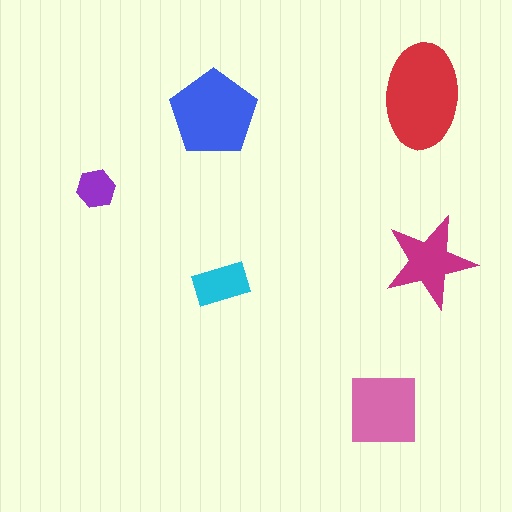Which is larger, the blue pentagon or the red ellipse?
The red ellipse.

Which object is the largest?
The red ellipse.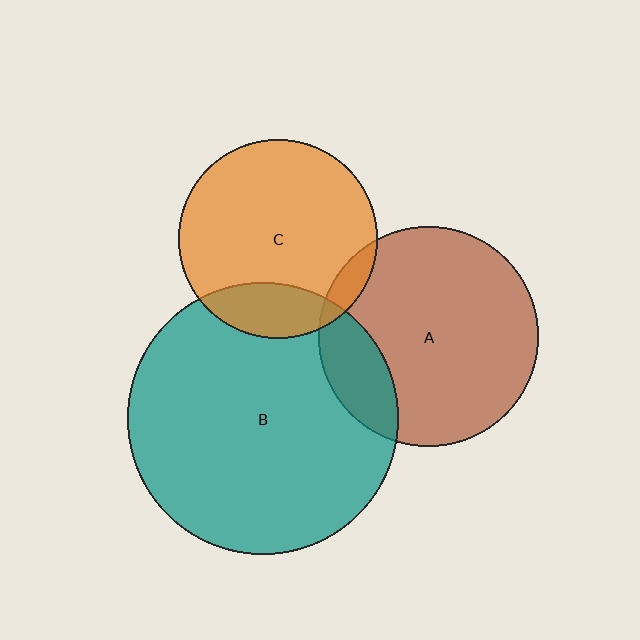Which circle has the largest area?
Circle B (teal).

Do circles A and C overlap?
Yes.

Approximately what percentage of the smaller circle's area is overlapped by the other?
Approximately 5%.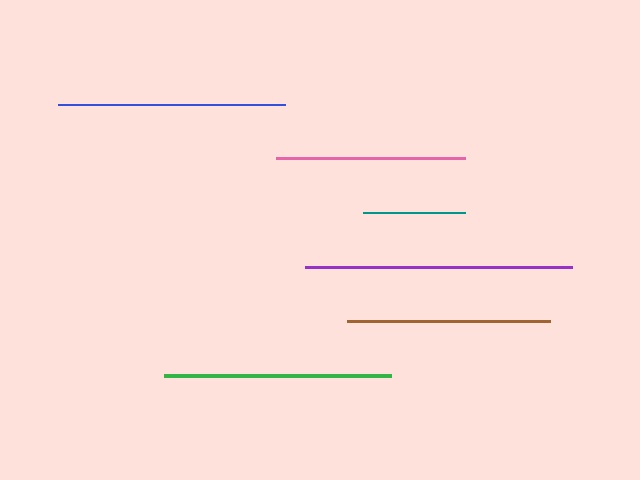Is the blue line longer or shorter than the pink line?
The blue line is longer than the pink line.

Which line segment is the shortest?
The teal line is the shortest at approximately 102 pixels.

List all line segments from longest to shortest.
From longest to shortest: purple, green, blue, brown, pink, teal.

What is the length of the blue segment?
The blue segment is approximately 226 pixels long.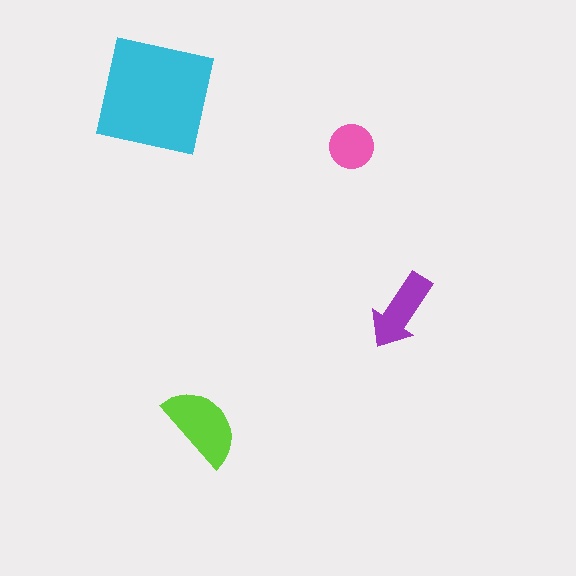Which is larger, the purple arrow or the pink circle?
The purple arrow.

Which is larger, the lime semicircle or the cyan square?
The cyan square.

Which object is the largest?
The cyan square.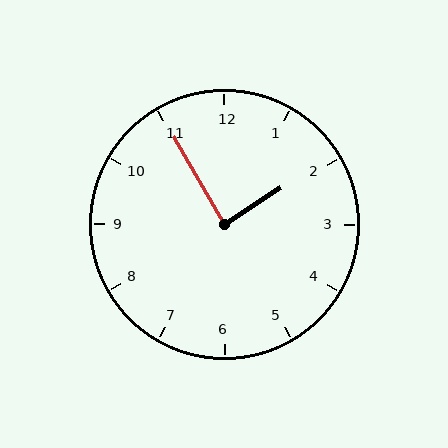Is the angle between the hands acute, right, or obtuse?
It is right.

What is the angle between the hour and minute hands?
Approximately 88 degrees.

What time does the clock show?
1:55.